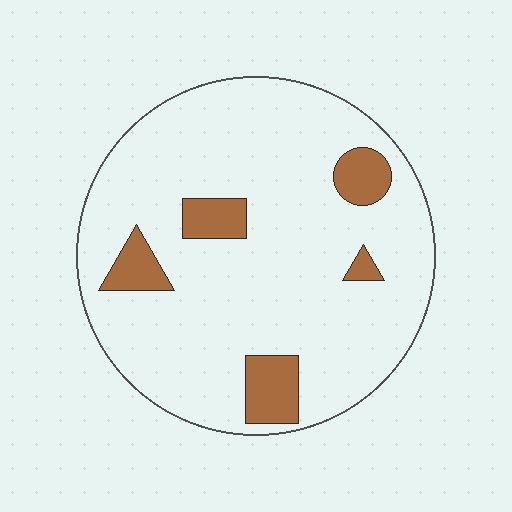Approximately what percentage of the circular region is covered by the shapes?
Approximately 10%.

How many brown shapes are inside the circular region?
5.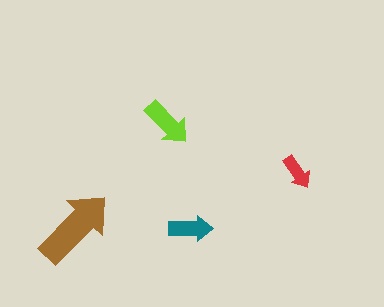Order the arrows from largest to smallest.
the brown one, the lime one, the teal one, the red one.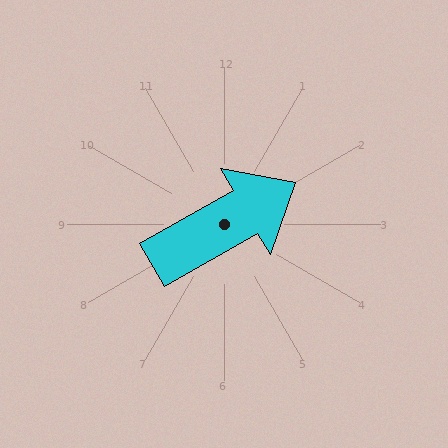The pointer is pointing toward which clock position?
Roughly 2 o'clock.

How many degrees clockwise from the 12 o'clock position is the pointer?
Approximately 60 degrees.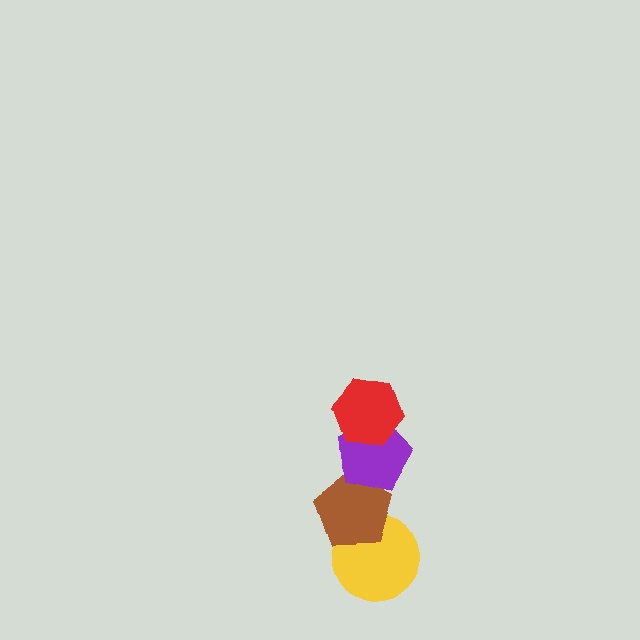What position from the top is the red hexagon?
The red hexagon is 1st from the top.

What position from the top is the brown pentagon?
The brown pentagon is 3rd from the top.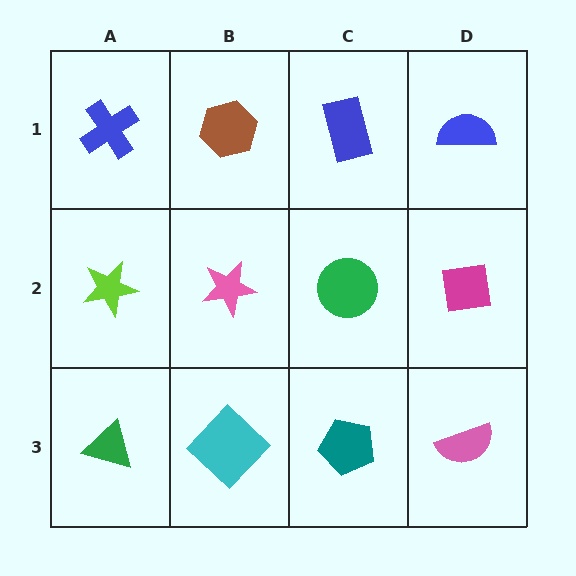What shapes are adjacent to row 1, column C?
A green circle (row 2, column C), a brown hexagon (row 1, column B), a blue semicircle (row 1, column D).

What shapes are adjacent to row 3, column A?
A lime star (row 2, column A), a cyan diamond (row 3, column B).